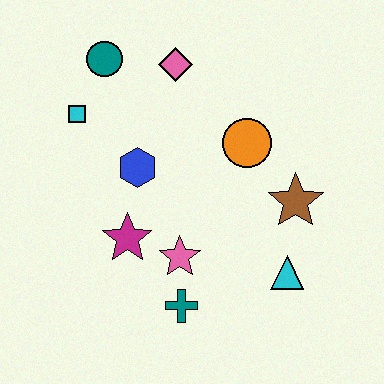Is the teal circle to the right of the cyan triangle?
No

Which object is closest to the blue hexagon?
The magenta star is closest to the blue hexagon.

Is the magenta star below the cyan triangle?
No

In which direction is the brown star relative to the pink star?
The brown star is to the right of the pink star.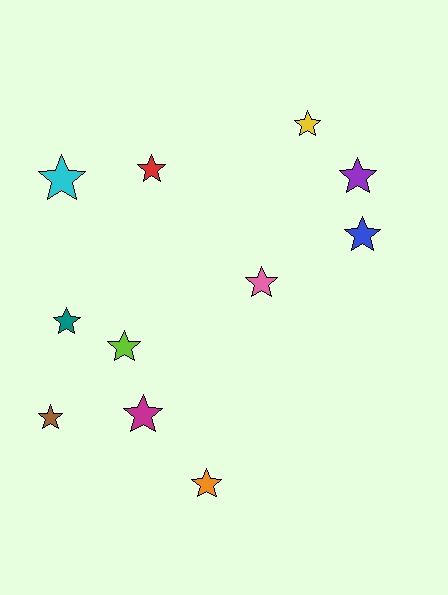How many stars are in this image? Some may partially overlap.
There are 11 stars.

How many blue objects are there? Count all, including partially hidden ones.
There is 1 blue object.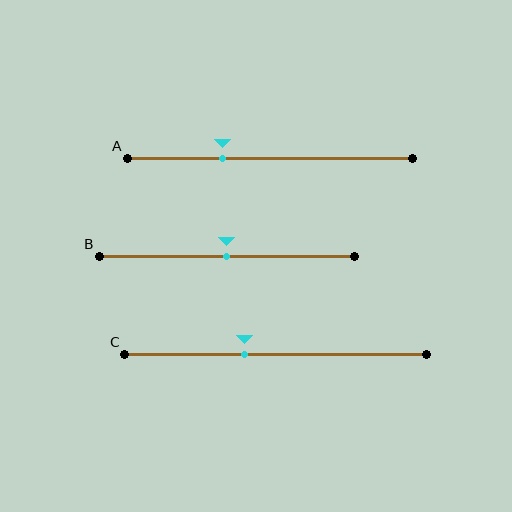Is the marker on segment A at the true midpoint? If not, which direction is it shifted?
No, the marker on segment A is shifted to the left by about 17% of the segment length.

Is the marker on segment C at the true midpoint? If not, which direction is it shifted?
No, the marker on segment C is shifted to the left by about 10% of the segment length.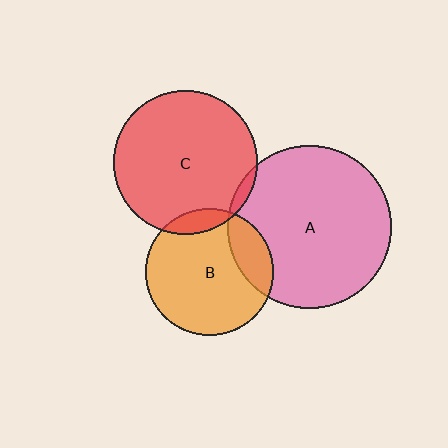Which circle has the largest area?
Circle A (pink).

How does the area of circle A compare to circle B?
Approximately 1.7 times.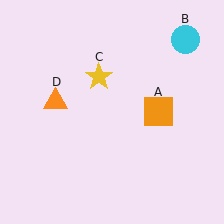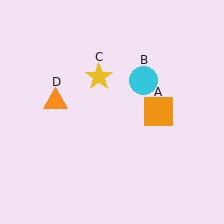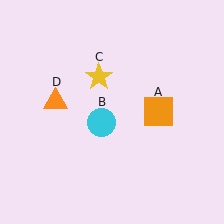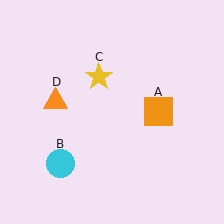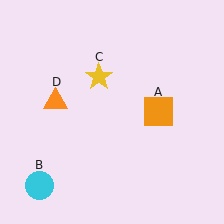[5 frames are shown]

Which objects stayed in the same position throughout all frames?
Orange square (object A) and yellow star (object C) and orange triangle (object D) remained stationary.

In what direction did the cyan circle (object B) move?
The cyan circle (object B) moved down and to the left.